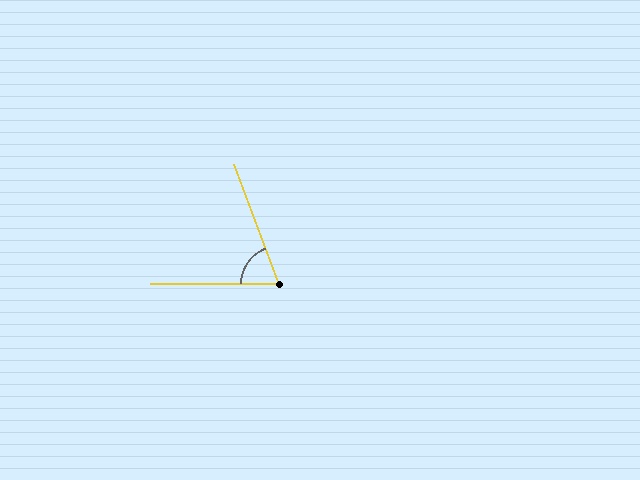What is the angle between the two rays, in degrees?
Approximately 69 degrees.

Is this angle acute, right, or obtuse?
It is acute.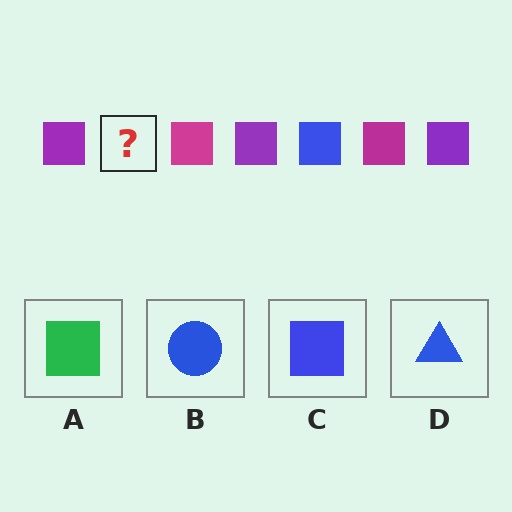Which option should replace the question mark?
Option C.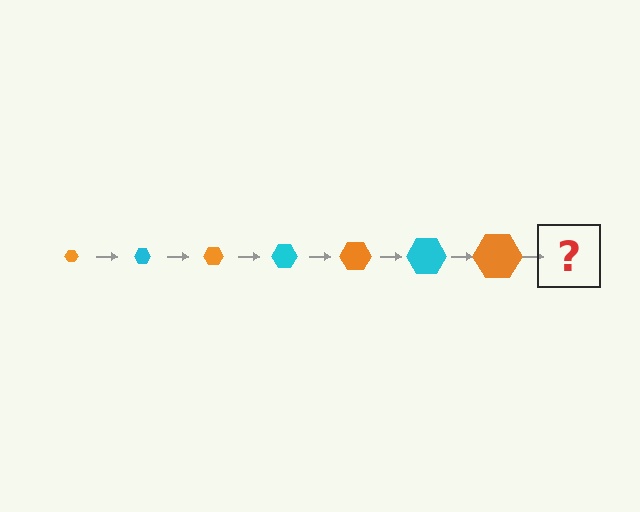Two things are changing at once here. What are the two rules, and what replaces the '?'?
The two rules are that the hexagon grows larger each step and the color cycles through orange and cyan. The '?' should be a cyan hexagon, larger than the previous one.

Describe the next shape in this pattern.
It should be a cyan hexagon, larger than the previous one.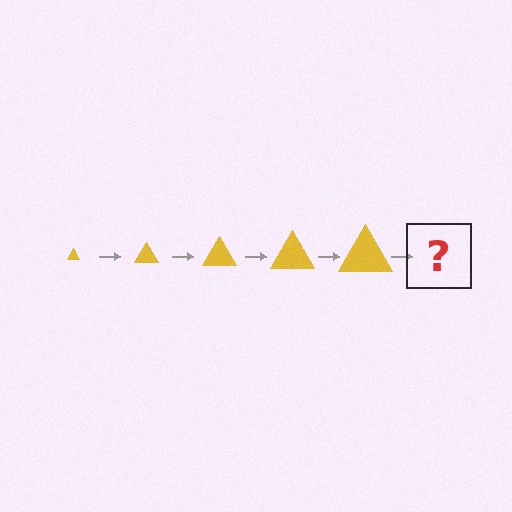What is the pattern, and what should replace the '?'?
The pattern is that the triangle gets progressively larger each step. The '?' should be a yellow triangle, larger than the previous one.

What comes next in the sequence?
The next element should be a yellow triangle, larger than the previous one.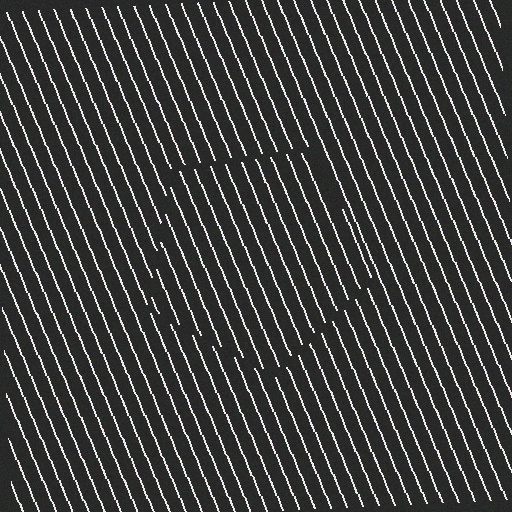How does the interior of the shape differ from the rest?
The interior of the shape contains the same grating, shifted by half a period — the contour is defined by the phase discontinuity where line-ends from the inner and outer gratings abut.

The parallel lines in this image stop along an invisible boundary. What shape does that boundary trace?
An illusory pentagon. The interior of the shape contains the same grating, shifted by half a period — the contour is defined by the phase discontinuity where line-ends from the inner and outer gratings abut.